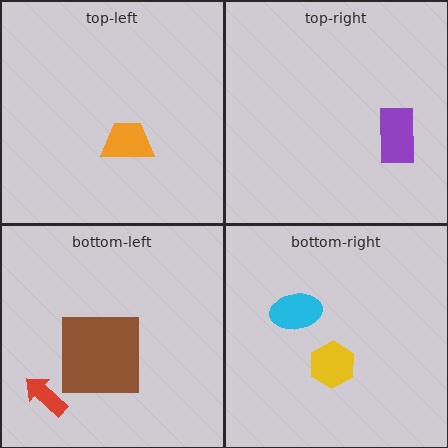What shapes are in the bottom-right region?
The cyan ellipse, the yellow hexagon.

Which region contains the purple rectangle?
The top-right region.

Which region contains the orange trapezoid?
The top-left region.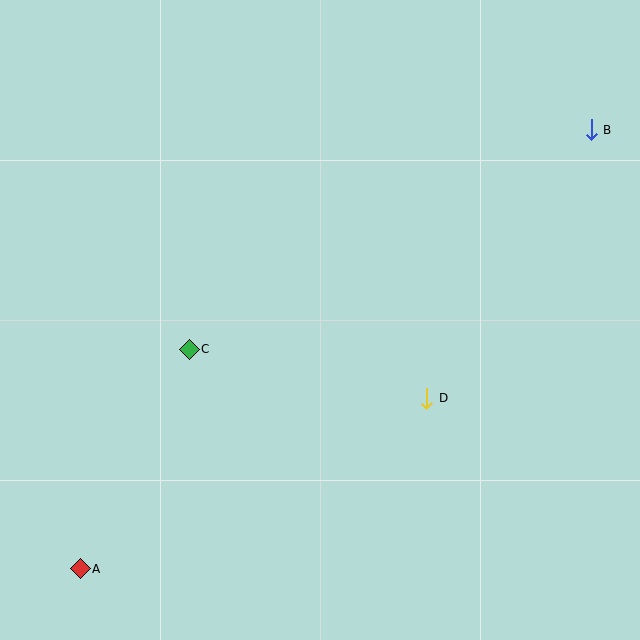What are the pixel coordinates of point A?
Point A is at (80, 569).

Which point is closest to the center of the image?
Point D at (427, 398) is closest to the center.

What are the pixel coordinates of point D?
Point D is at (427, 398).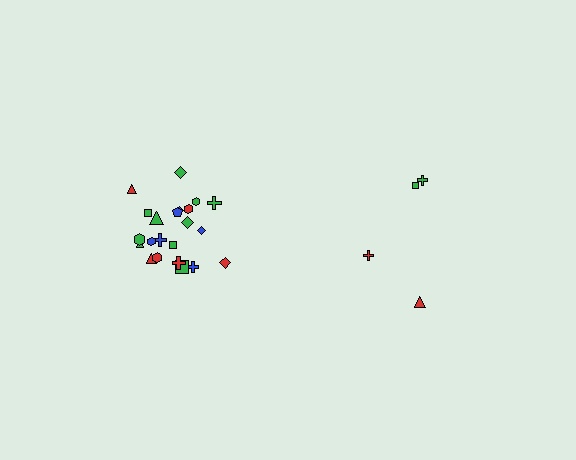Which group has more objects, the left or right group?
The left group.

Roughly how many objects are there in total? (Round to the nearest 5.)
Roughly 25 objects in total.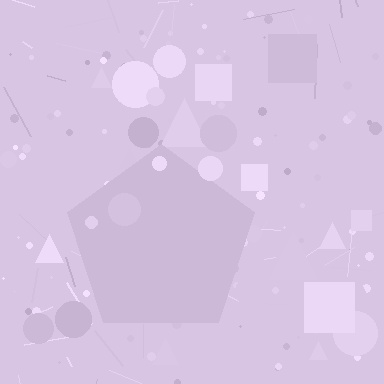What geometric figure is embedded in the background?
A pentagon is embedded in the background.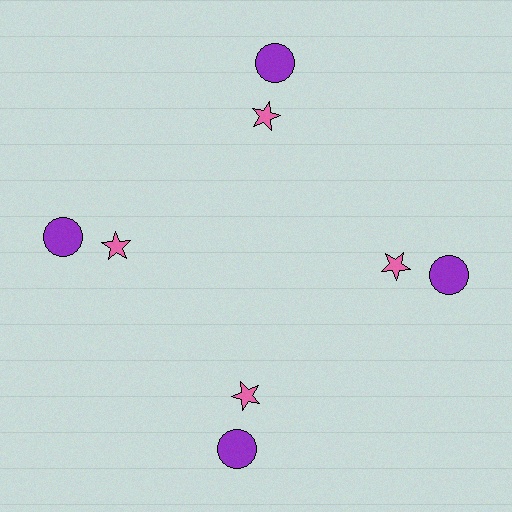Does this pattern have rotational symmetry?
Yes, this pattern has 4-fold rotational symmetry. It looks the same after rotating 90 degrees around the center.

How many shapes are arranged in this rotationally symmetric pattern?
There are 8 shapes, arranged in 4 groups of 2.